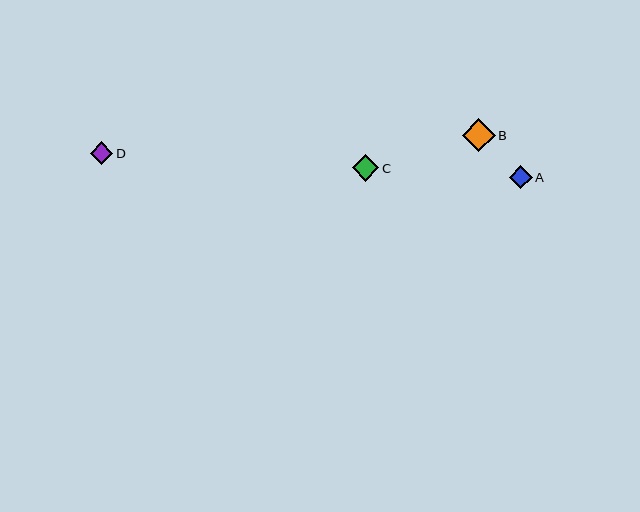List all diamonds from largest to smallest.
From largest to smallest: B, C, A, D.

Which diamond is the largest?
Diamond B is the largest with a size of approximately 33 pixels.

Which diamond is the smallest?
Diamond D is the smallest with a size of approximately 23 pixels.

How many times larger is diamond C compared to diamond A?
Diamond C is approximately 1.1 times the size of diamond A.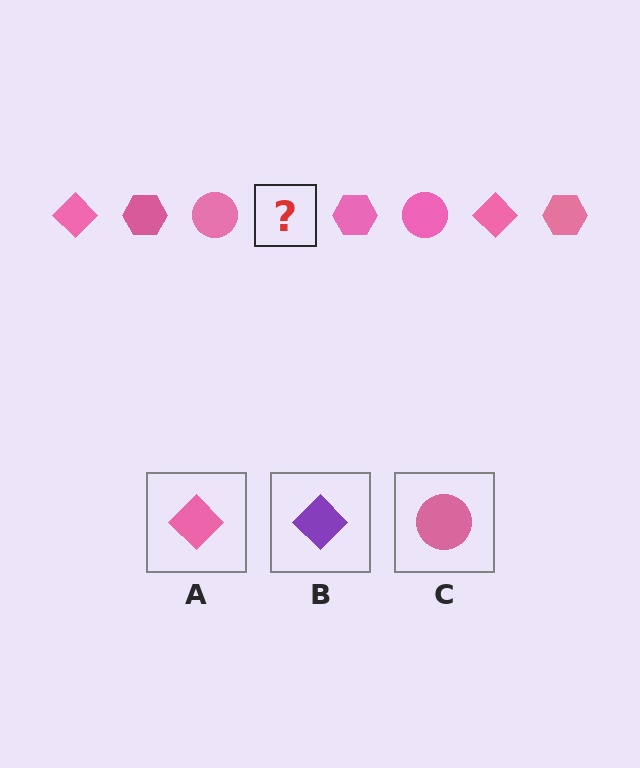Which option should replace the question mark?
Option A.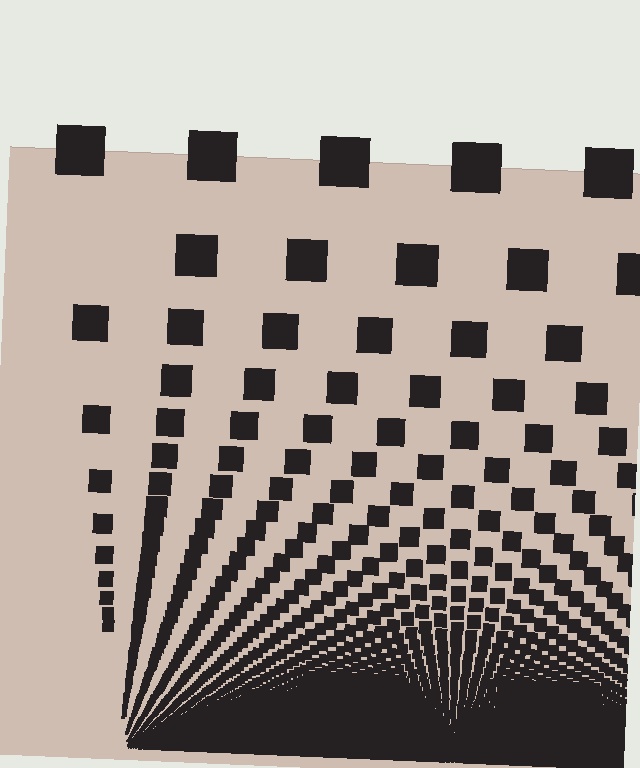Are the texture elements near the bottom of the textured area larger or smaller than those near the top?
Smaller. The gradient is inverted — elements near the bottom are smaller and denser.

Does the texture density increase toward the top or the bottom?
Density increases toward the bottom.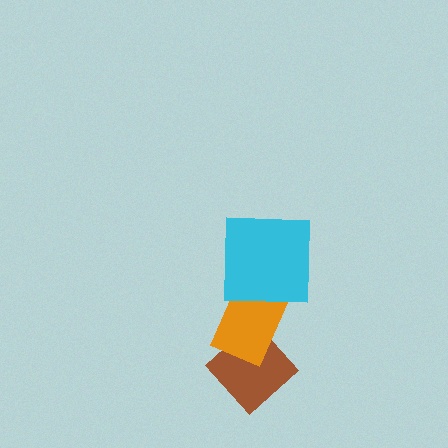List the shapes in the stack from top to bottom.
From top to bottom: the cyan square, the orange rectangle, the brown diamond.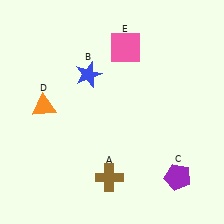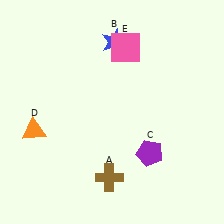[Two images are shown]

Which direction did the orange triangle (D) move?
The orange triangle (D) moved down.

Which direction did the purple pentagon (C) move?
The purple pentagon (C) moved left.